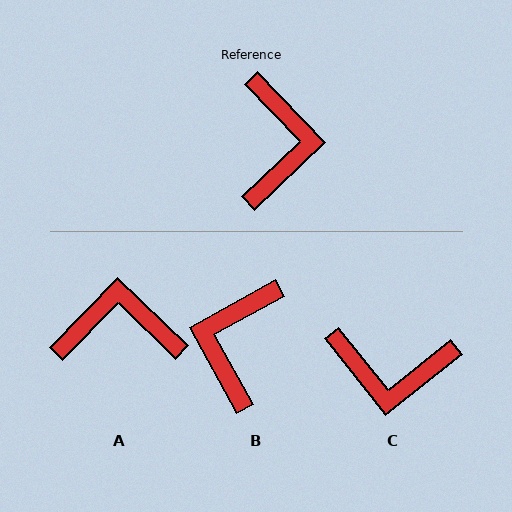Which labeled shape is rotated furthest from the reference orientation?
B, about 165 degrees away.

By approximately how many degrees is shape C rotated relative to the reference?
Approximately 95 degrees clockwise.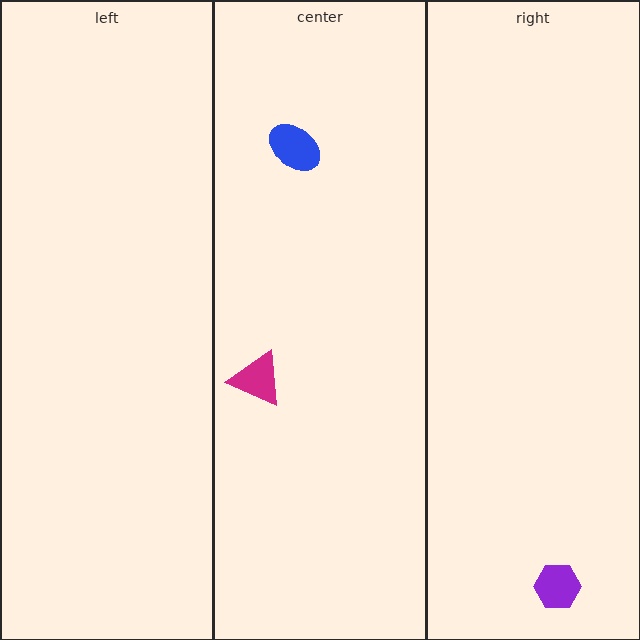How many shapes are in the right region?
1.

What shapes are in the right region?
The purple hexagon.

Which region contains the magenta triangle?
The center region.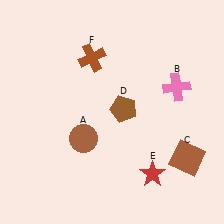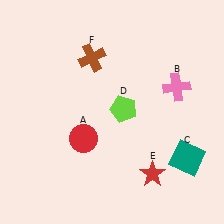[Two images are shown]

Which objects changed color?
A changed from brown to red. C changed from brown to teal. D changed from brown to lime.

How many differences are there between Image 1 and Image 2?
There are 3 differences between the two images.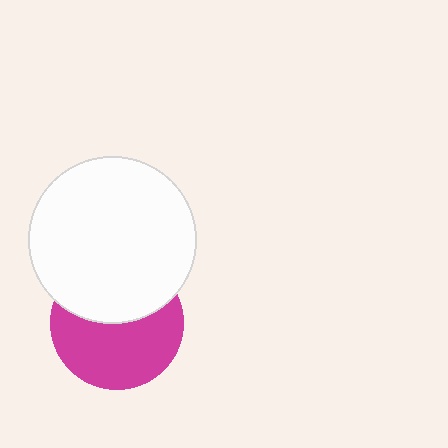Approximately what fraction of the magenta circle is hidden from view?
Roughly 42% of the magenta circle is hidden behind the white circle.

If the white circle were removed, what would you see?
You would see the complete magenta circle.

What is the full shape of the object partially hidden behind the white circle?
The partially hidden object is a magenta circle.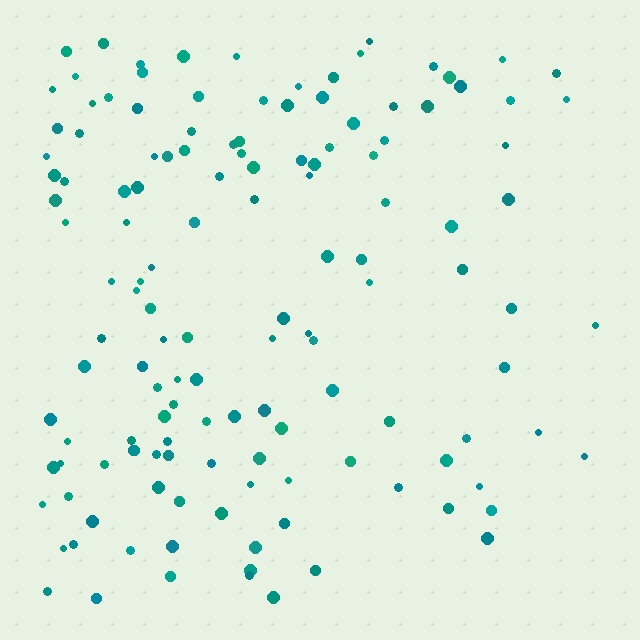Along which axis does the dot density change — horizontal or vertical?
Horizontal.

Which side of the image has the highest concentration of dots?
The left.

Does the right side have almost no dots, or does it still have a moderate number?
Still a moderate number, just noticeably fewer than the left.